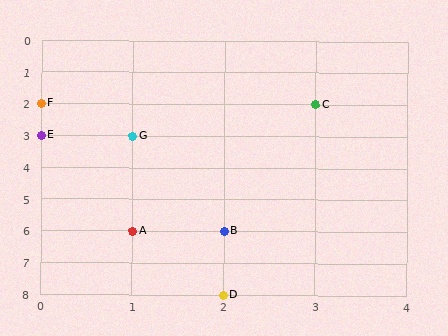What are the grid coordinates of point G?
Point G is at grid coordinates (1, 3).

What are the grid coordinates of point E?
Point E is at grid coordinates (0, 3).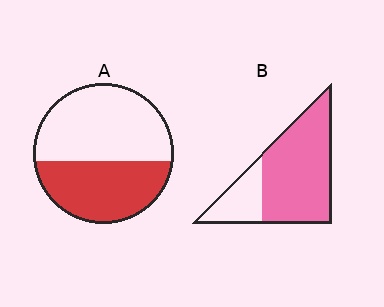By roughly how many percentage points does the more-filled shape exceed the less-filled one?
By roughly 30 percentage points (B over A).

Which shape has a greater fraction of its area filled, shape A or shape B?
Shape B.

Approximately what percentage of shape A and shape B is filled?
A is approximately 45% and B is approximately 75%.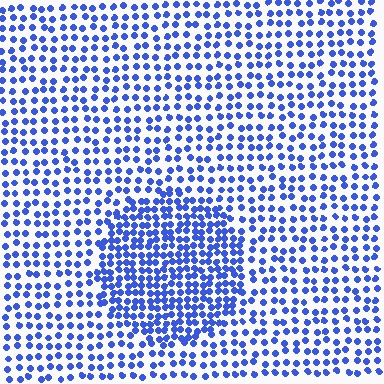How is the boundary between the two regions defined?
The boundary is defined by a change in element density (approximately 1.8x ratio). All elements are the same color, size, and shape.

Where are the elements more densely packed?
The elements are more densely packed inside the circle boundary.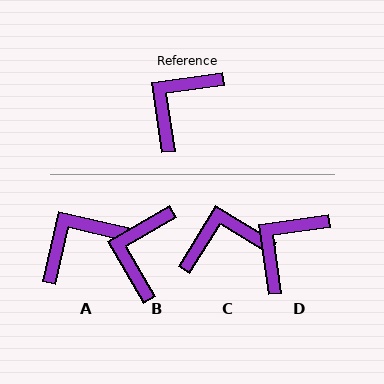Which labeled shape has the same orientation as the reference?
D.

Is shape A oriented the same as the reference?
No, it is off by about 21 degrees.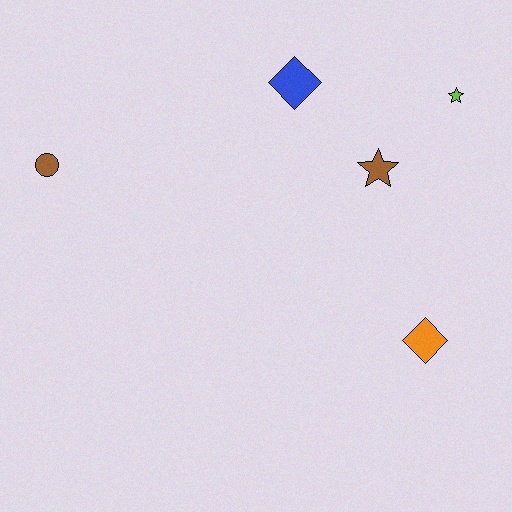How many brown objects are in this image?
There are 2 brown objects.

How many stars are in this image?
There are 2 stars.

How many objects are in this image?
There are 5 objects.